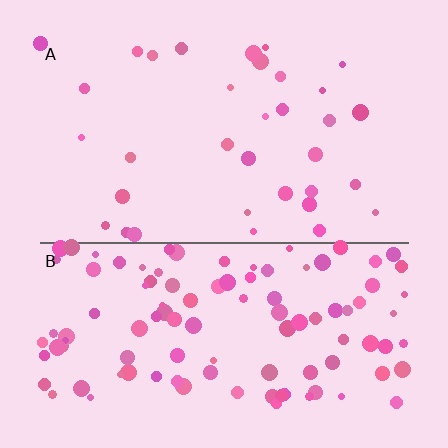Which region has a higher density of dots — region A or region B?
B (the bottom).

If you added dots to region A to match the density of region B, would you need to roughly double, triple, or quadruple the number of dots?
Approximately triple.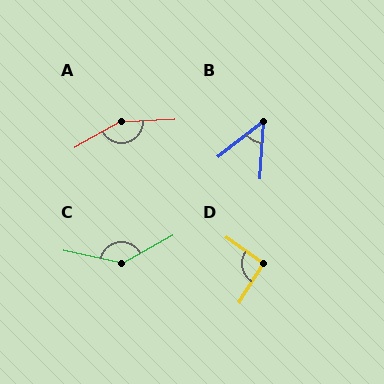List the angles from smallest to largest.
B (48°), D (93°), C (139°), A (153°).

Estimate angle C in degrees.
Approximately 139 degrees.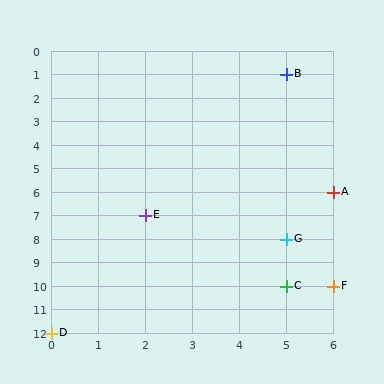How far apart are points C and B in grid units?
Points C and B are 9 rows apart.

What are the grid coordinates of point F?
Point F is at grid coordinates (6, 10).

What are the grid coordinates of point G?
Point G is at grid coordinates (5, 8).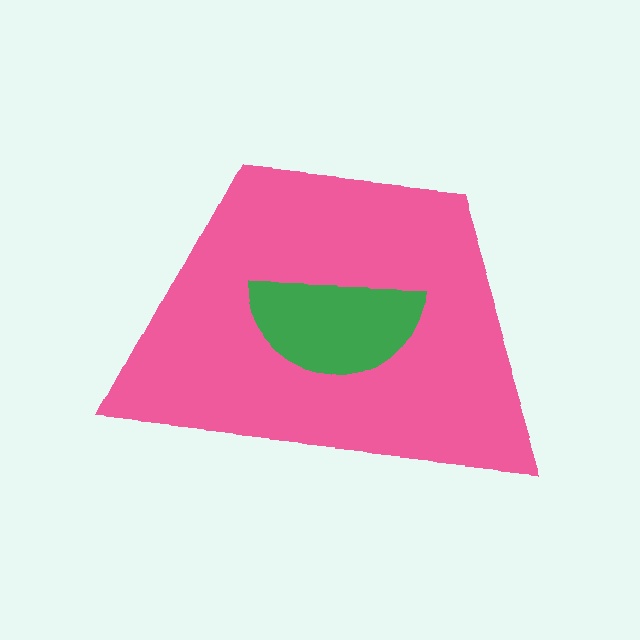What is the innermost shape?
The green semicircle.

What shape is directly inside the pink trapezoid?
The green semicircle.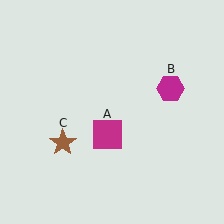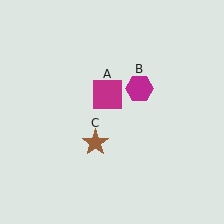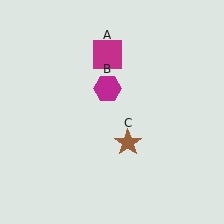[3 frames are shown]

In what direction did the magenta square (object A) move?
The magenta square (object A) moved up.